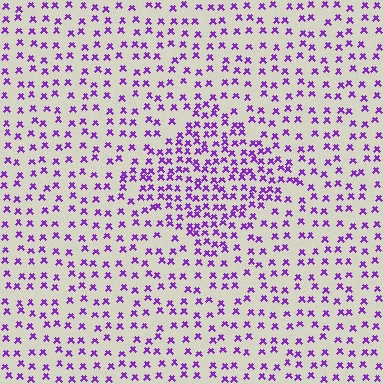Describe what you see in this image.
The image contains small purple elements arranged at two different densities. A diamond-shaped region is visible where the elements are more densely packed than the surrounding area.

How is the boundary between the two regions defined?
The boundary is defined by a change in element density (approximately 1.9x ratio). All elements are the same color, size, and shape.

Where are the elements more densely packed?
The elements are more densely packed inside the diamond boundary.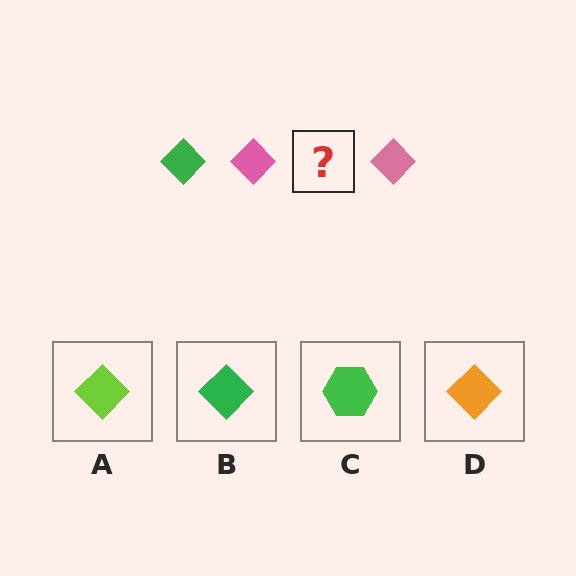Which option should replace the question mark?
Option B.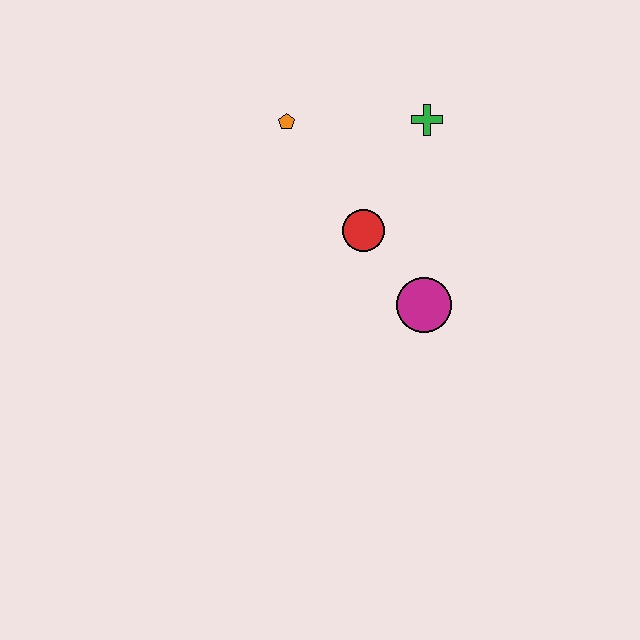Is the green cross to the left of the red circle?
No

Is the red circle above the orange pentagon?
No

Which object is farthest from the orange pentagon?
The magenta circle is farthest from the orange pentagon.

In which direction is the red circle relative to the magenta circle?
The red circle is above the magenta circle.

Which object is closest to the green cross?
The red circle is closest to the green cross.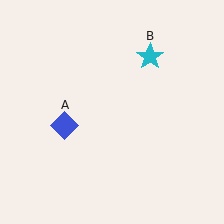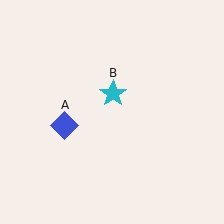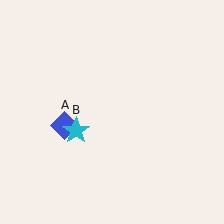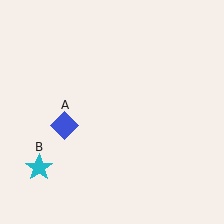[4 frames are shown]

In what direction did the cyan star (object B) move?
The cyan star (object B) moved down and to the left.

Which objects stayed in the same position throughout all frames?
Blue diamond (object A) remained stationary.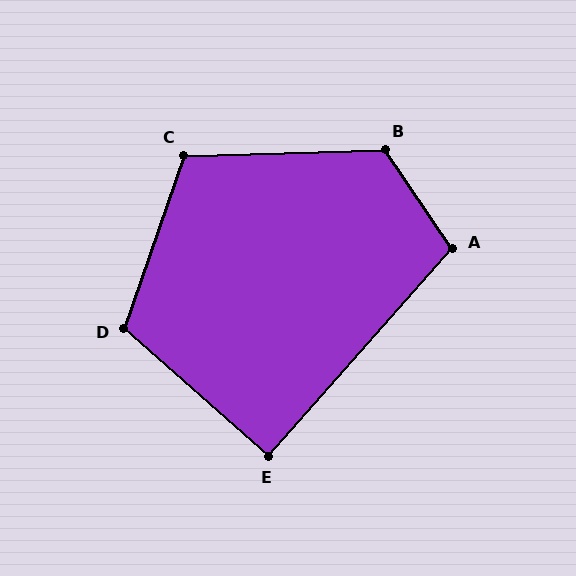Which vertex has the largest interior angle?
B, at approximately 123 degrees.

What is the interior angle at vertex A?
Approximately 104 degrees (obtuse).